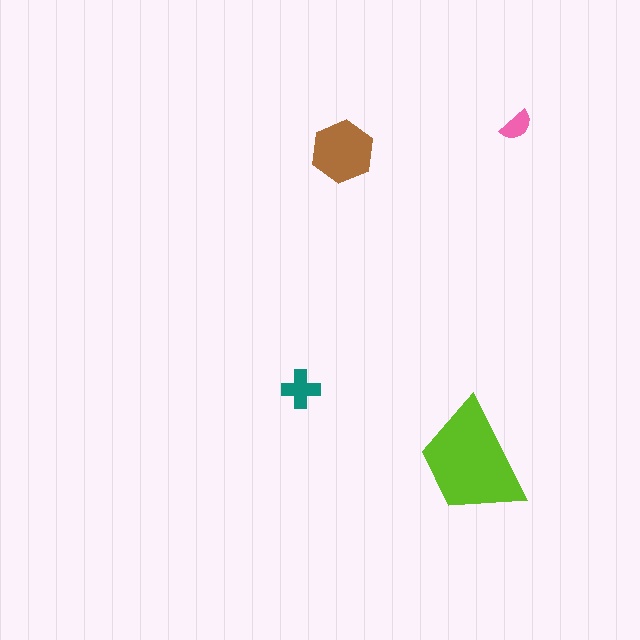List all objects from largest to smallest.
The lime trapezoid, the brown hexagon, the teal cross, the pink semicircle.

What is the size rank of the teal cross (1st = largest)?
3rd.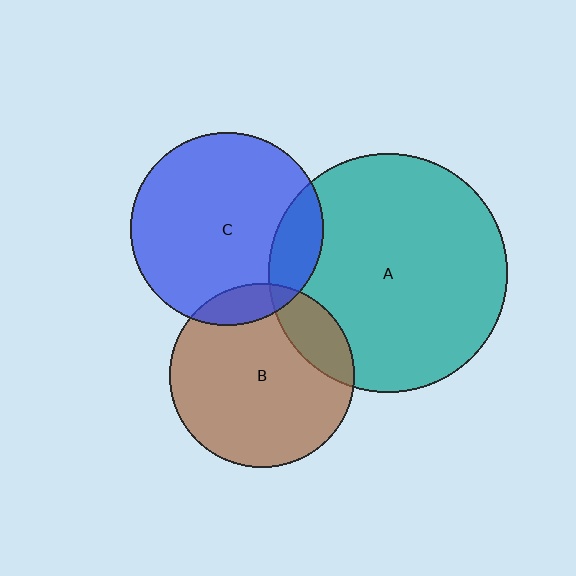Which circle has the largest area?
Circle A (teal).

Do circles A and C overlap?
Yes.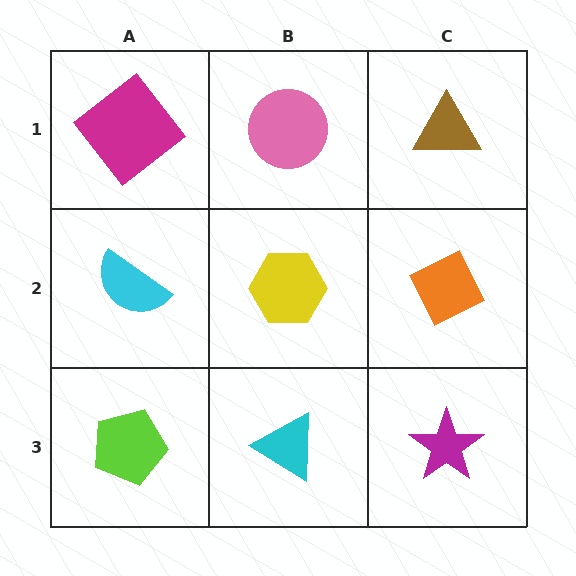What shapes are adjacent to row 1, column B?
A yellow hexagon (row 2, column B), a magenta diamond (row 1, column A), a brown triangle (row 1, column C).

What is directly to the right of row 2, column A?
A yellow hexagon.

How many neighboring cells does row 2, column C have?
3.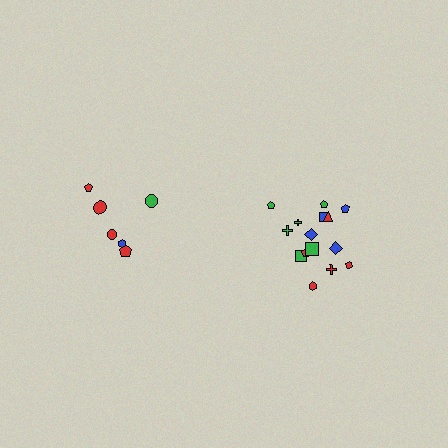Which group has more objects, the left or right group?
The right group.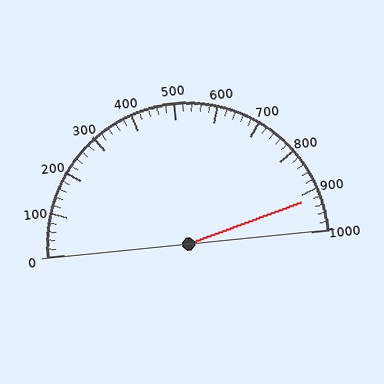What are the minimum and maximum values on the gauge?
The gauge ranges from 0 to 1000.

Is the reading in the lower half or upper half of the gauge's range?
The reading is in the upper half of the range (0 to 1000).